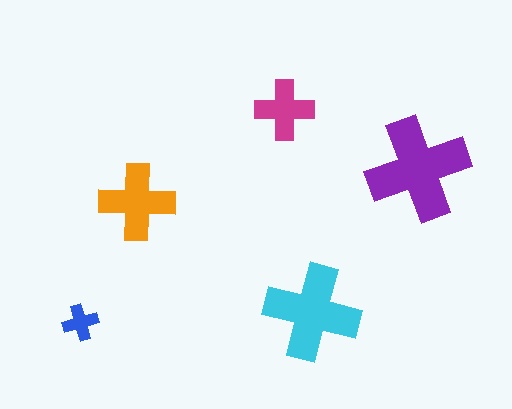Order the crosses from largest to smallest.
the purple one, the cyan one, the orange one, the magenta one, the blue one.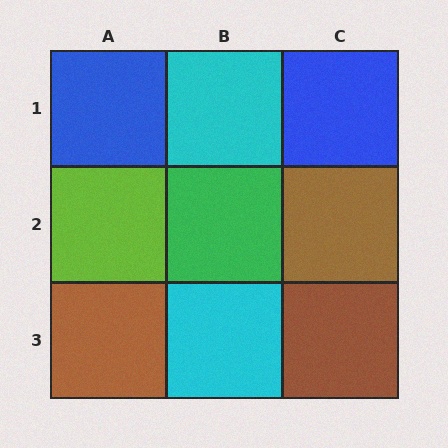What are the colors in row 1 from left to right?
Blue, cyan, blue.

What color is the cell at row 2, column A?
Lime.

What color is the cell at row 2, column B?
Green.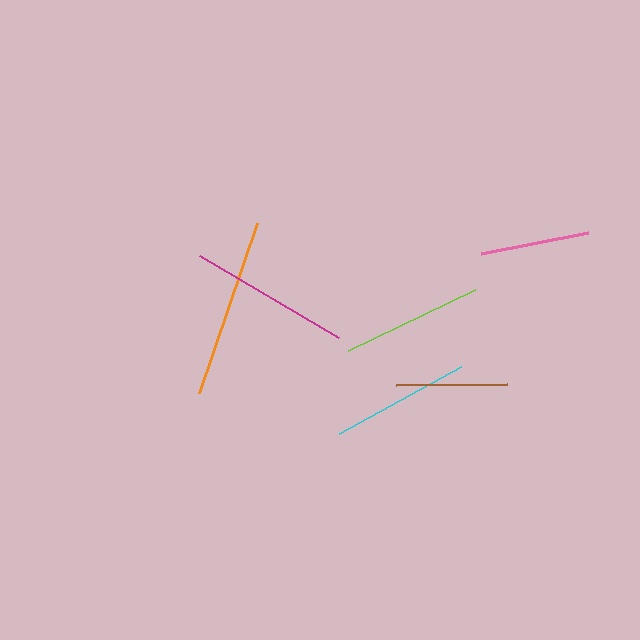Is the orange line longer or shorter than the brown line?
The orange line is longer than the brown line.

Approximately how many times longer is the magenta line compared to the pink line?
The magenta line is approximately 1.5 times the length of the pink line.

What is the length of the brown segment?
The brown segment is approximately 111 pixels long.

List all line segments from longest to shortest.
From longest to shortest: orange, magenta, lime, cyan, brown, pink.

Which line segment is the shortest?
The pink line is the shortest at approximately 110 pixels.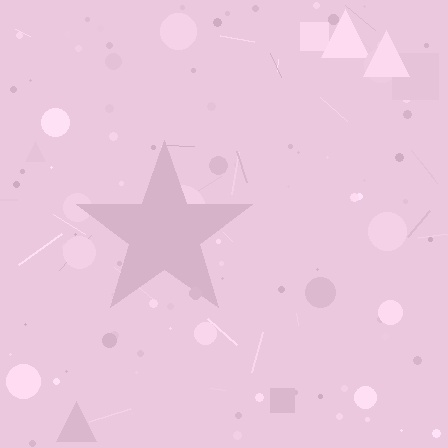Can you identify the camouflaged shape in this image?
The camouflaged shape is a star.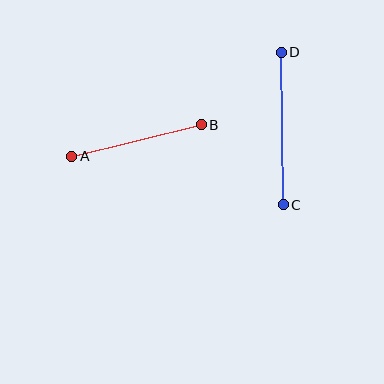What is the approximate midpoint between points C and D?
The midpoint is at approximately (282, 129) pixels.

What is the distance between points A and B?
The distance is approximately 133 pixels.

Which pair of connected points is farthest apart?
Points C and D are farthest apart.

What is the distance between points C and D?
The distance is approximately 152 pixels.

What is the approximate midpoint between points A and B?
The midpoint is at approximately (136, 140) pixels.